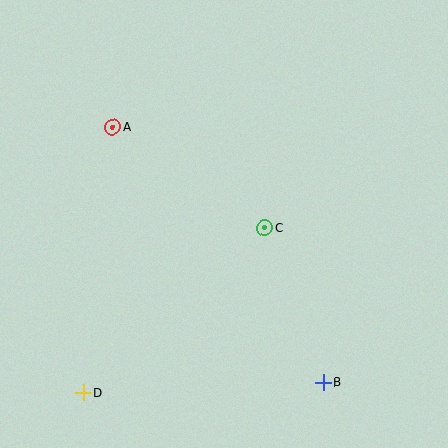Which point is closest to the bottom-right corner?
Point B is closest to the bottom-right corner.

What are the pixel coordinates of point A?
Point A is at (112, 127).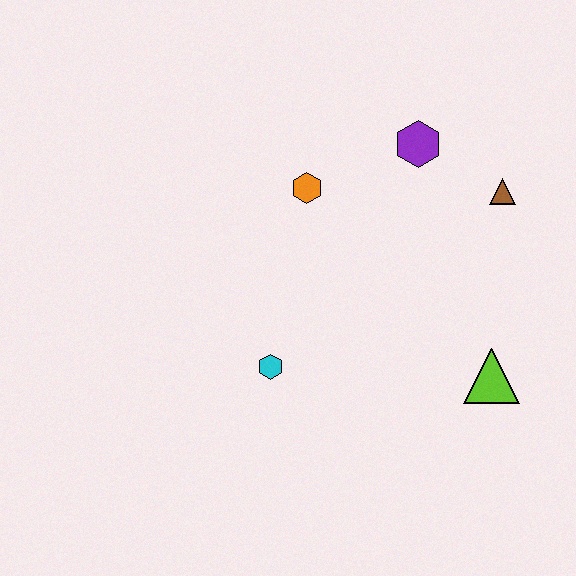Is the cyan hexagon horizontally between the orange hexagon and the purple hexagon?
No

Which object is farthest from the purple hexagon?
The cyan hexagon is farthest from the purple hexagon.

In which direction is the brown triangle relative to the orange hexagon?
The brown triangle is to the right of the orange hexagon.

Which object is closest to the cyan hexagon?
The orange hexagon is closest to the cyan hexagon.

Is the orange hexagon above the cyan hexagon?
Yes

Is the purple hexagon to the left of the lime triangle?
Yes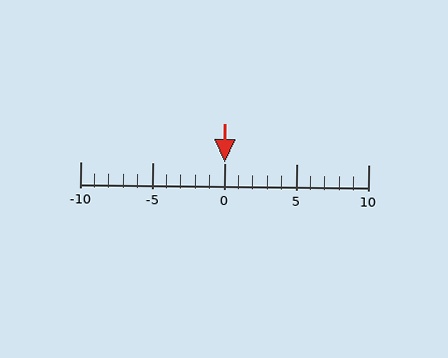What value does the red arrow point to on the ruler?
The red arrow points to approximately 0.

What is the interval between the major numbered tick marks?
The major tick marks are spaced 5 units apart.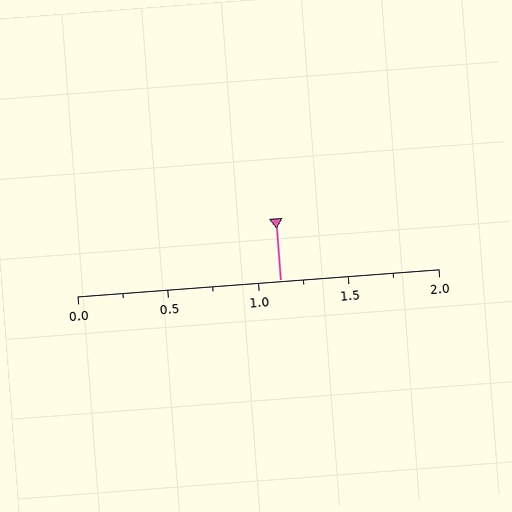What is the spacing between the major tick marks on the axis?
The major ticks are spaced 0.5 apart.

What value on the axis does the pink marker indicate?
The marker indicates approximately 1.12.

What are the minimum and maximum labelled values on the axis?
The axis runs from 0.0 to 2.0.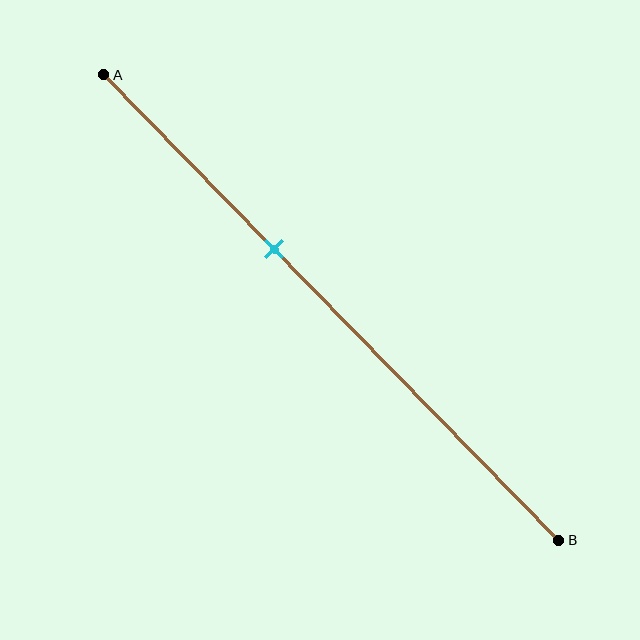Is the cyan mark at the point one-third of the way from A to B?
No, the mark is at about 35% from A, not at the 33% one-third point.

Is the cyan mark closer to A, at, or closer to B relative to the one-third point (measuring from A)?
The cyan mark is closer to point B than the one-third point of segment AB.